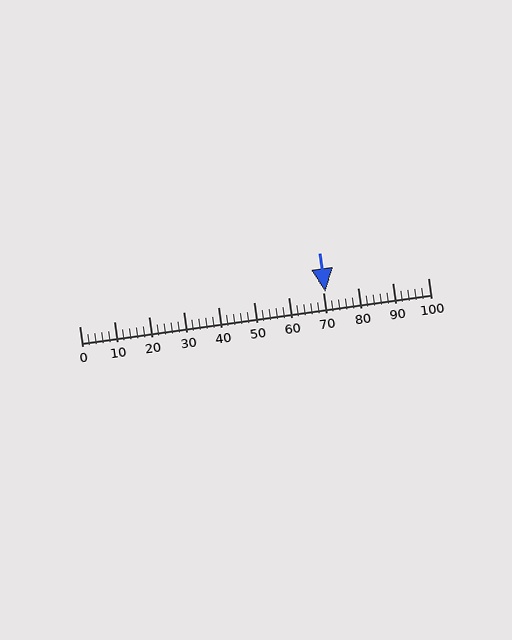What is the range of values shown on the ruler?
The ruler shows values from 0 to 100.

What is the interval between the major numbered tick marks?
The major tick marks are spaced 10 units apart.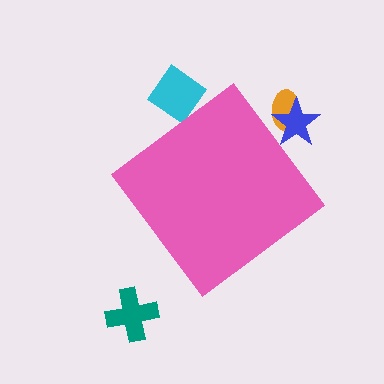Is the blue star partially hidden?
Yes, the blue star is partially hidden behind the pink diamond.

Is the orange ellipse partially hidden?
Yes, the orange ellipse is partially hidden behind the pink diamond.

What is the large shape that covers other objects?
A pink diamond.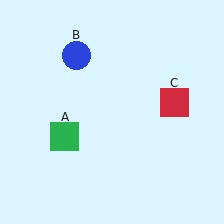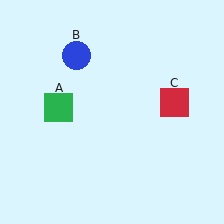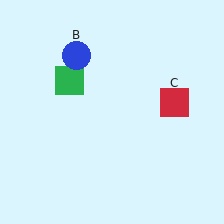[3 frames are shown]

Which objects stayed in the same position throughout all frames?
Blue circle (object B) and red square (object C) remained stationary.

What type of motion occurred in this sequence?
The green square (object A) rotated clockwise around the center of the scene.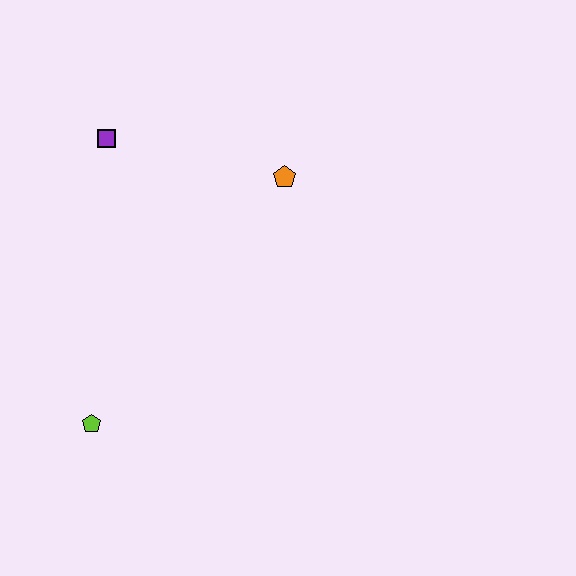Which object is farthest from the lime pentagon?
The orange pentagon is farthest from the lime pentagon.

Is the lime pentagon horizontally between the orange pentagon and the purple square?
No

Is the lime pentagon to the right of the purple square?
No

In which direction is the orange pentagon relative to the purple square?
The orange pentagon is to the right of the purple square.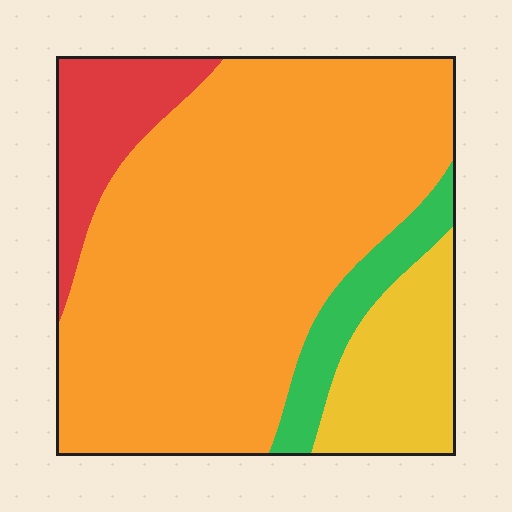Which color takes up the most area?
Orange, at roughly 70%.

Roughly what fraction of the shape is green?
Green covers roughly 10% of the shape.